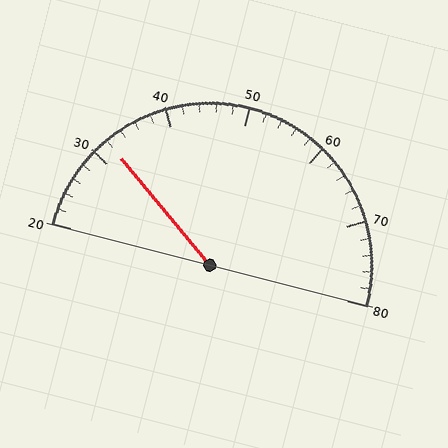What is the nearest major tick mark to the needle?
The nearest major tick mark is 30.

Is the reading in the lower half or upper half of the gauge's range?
The reading is in the lower half of the range (20 to 80).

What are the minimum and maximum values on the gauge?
The gauge ranges from 20 to 80.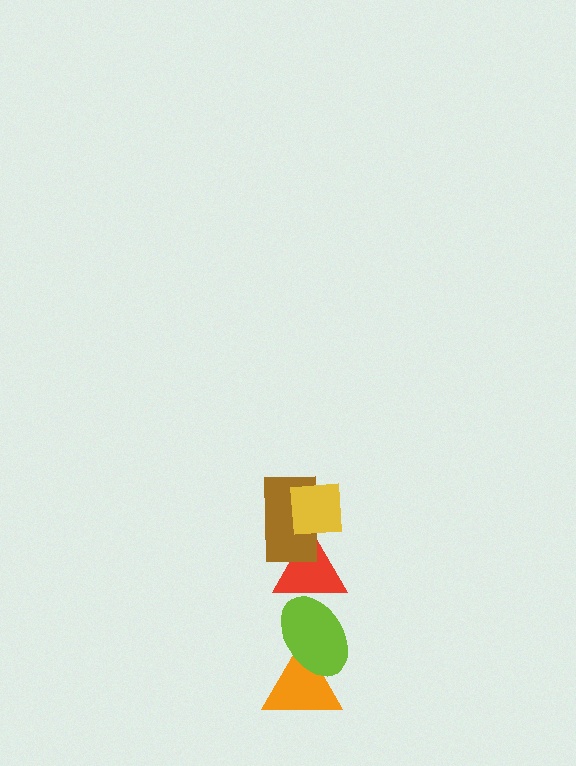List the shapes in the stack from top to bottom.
From top to bottom: the yellow square, the brown rectangle, the red triangle, the lime ellipse, the orange triangle.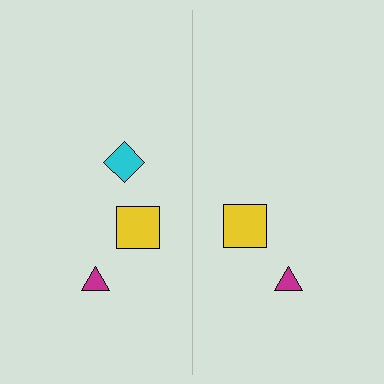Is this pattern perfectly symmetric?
No, the pattern is not perfectly symmetric. A cyan diamond is missing from the right side.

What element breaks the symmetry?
A cyan diamond is missing from the right side.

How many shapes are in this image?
There are 5 shapes in this image.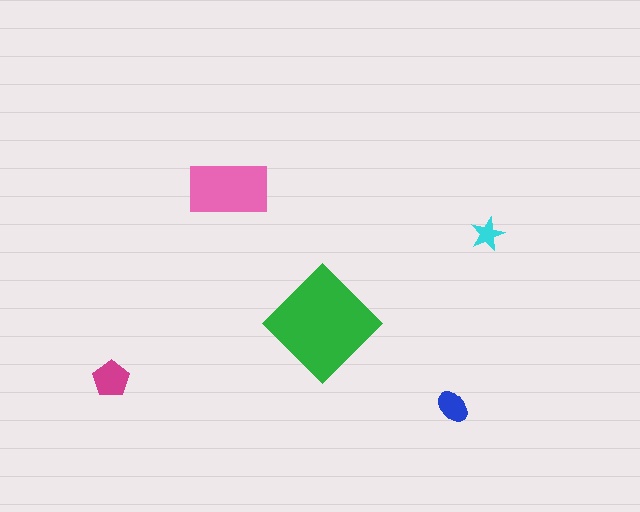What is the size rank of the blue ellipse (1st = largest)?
4th.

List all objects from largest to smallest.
The green diamond, the pink rectangle, the magenta pentagon, the blue ellipse, the cyan star.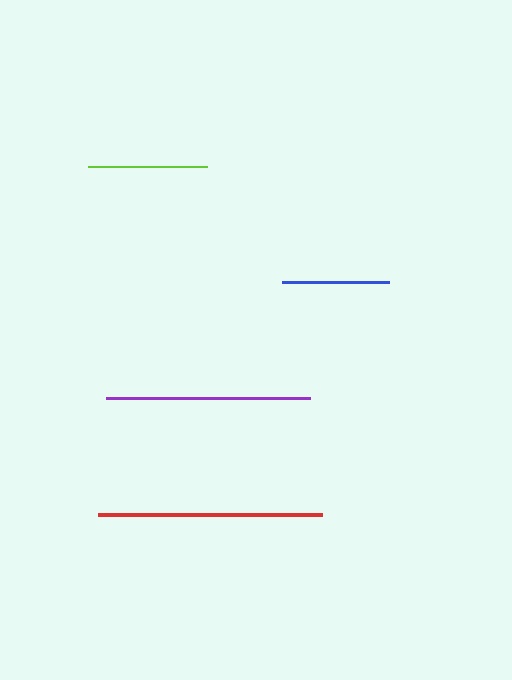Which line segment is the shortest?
The blue line is the shortest at approximately 107 pixels.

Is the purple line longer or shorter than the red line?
The red line is longer than the purple line.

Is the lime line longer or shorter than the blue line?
The lime line is longer than the blue line.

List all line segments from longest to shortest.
From longest to shortest: red, purple, lime, blue.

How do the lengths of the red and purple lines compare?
The red and purple lines are approximately the same length.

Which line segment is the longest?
The red line is the longest at approximately 224 pixels.